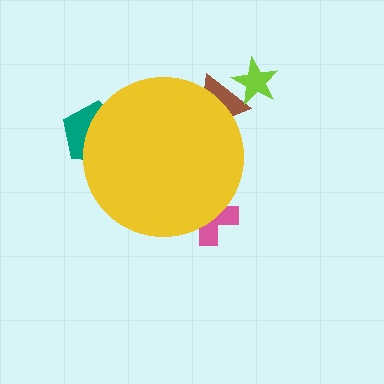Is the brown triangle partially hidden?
Yes, the brown triangle is partially hidden behind the yellow circle.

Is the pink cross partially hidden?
Yes, the pink cross is partially hidden behind the yellow circle.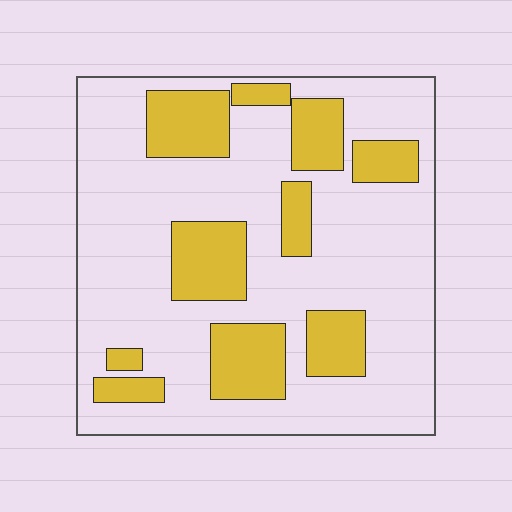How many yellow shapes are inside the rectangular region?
10.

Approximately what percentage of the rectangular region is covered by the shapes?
Approximately 25%.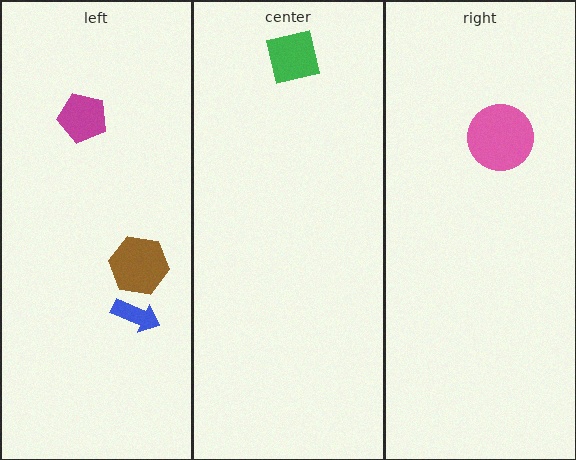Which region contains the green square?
The center region.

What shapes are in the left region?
The magenta pentagon, the brown hexagon, the blue arrow.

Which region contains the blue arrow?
The left region.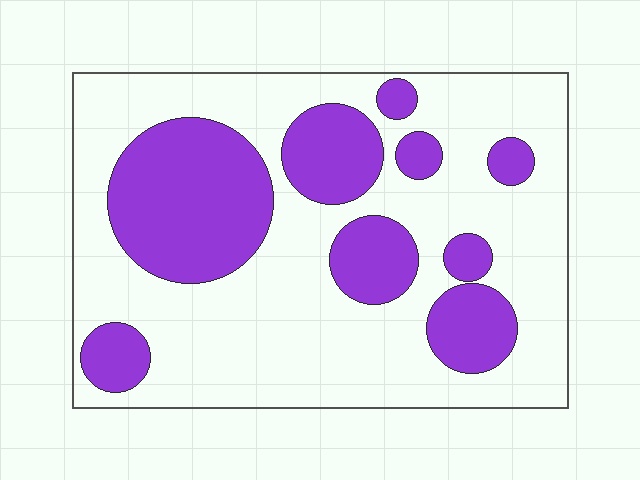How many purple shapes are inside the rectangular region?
9.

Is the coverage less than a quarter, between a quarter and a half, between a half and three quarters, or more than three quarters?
Between a quarter and a half.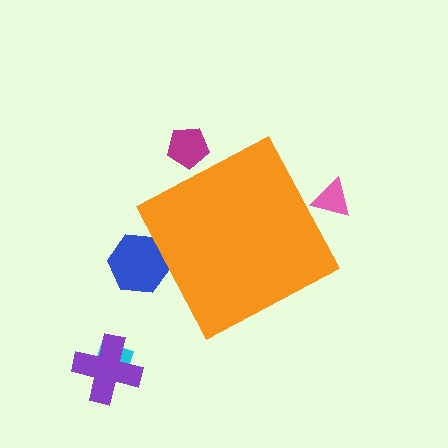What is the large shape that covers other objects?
An orange diamond.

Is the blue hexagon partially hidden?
Yes, the blue hexagon is partially hidden behind the orange diamond.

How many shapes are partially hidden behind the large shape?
3 shapes are partially hidden.